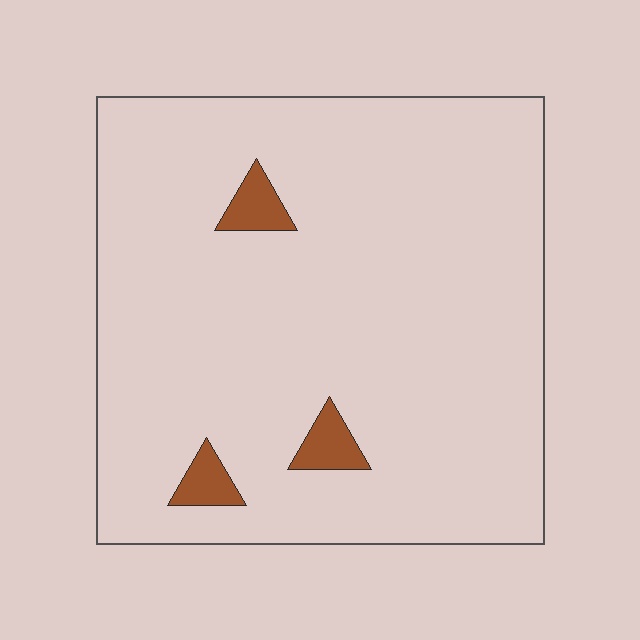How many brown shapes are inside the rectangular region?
3.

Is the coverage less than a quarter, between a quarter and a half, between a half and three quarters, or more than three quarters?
Less than a quarter.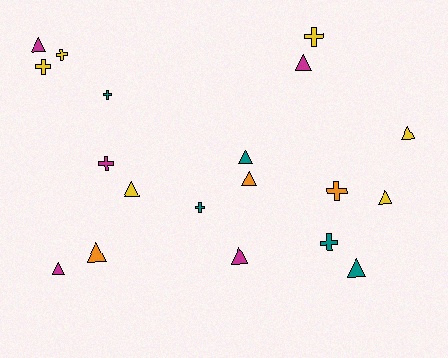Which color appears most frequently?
Yellow, with 6 objects.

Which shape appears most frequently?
Triangle, with 11 objects.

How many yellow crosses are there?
There are 3 yellow crosses.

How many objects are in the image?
There are 19 objects.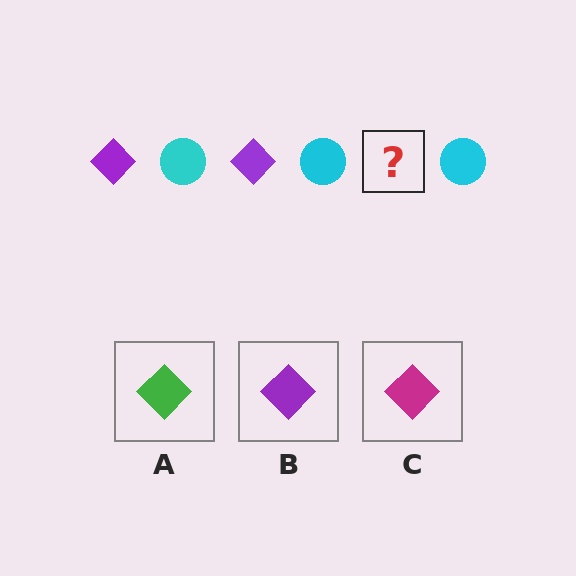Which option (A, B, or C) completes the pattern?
B.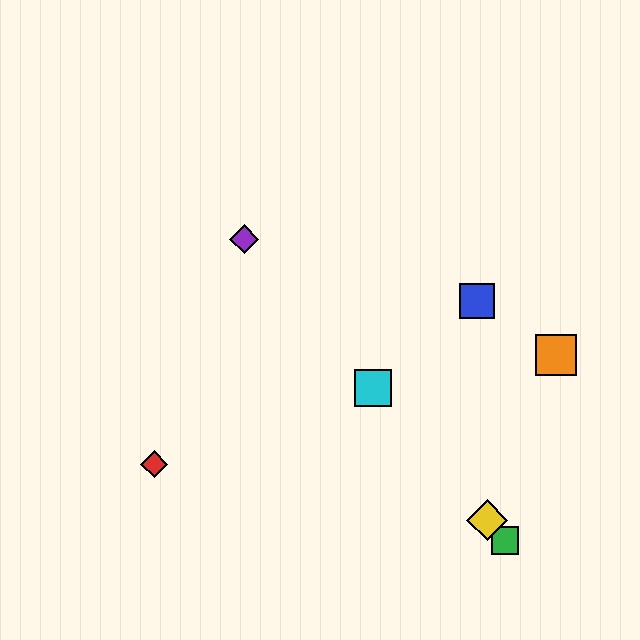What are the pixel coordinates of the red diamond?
The red diamond is at (154, 464).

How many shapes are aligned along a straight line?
4 shapes (the green square, the yellow diamond, the purple diamond, the cyan square) are aligned along a straight line.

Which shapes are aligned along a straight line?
The green square, the yellow diamond, the purple diamond, the cyan square are aligned along a straight line.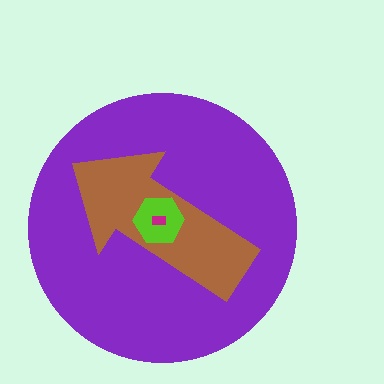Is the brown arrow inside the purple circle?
Yes.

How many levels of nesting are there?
4.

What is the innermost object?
The magenta rectangle.